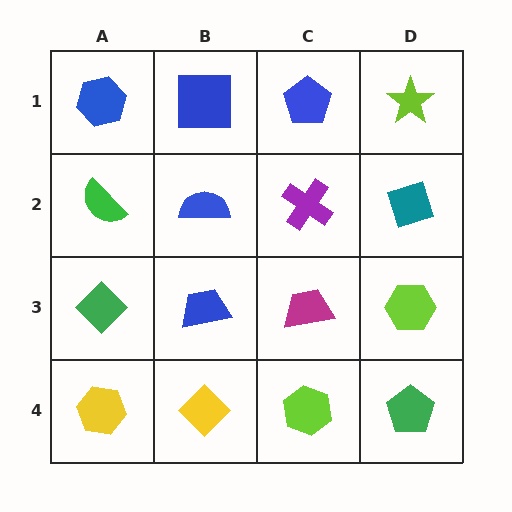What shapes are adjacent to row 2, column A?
A blue hexagon (row 1, column A), a green diamond (row 3, column A), a blue semicircle (row 2, column B).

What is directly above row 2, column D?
A lime star.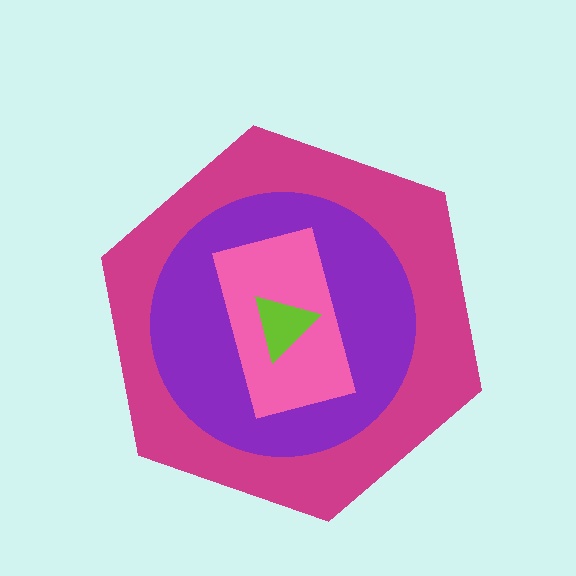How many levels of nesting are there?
4.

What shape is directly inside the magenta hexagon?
The purple circle.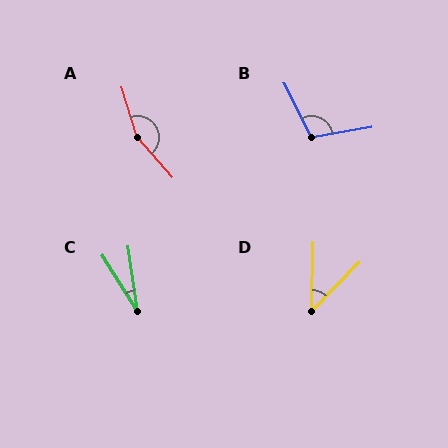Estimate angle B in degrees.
Approximately 107 degrees.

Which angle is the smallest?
C, at approximately 24 degrees.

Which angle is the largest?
A, at approximately 157 degrees.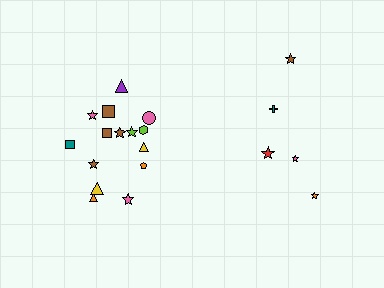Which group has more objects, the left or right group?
The left group.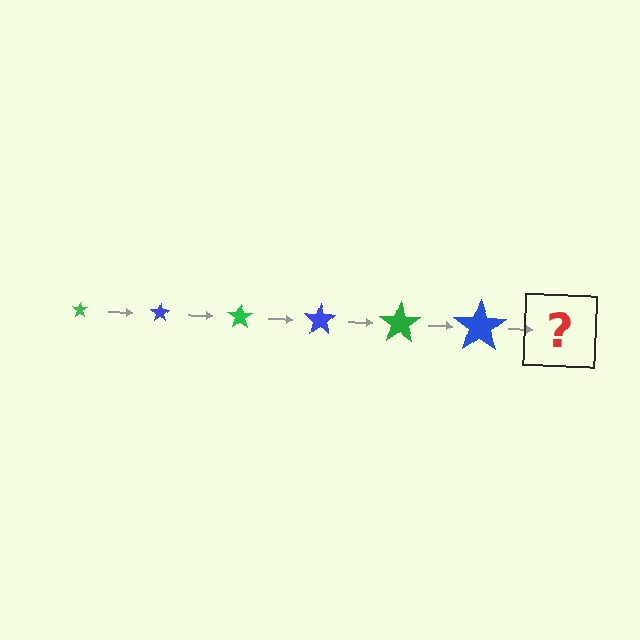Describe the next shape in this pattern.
It should be a green star, larger than the previous one.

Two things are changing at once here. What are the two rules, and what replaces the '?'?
The two rules are that the star grows larger each step and the color cycles through green and blue. The '?' should be a green star, larger than the previous one.